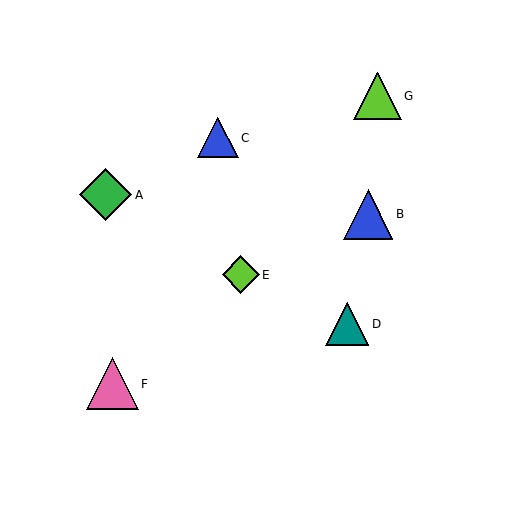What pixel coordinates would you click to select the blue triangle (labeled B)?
Click at (368, 214) to select the blue triangle B.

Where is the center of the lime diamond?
The center of the lime diamond is at (241, 275).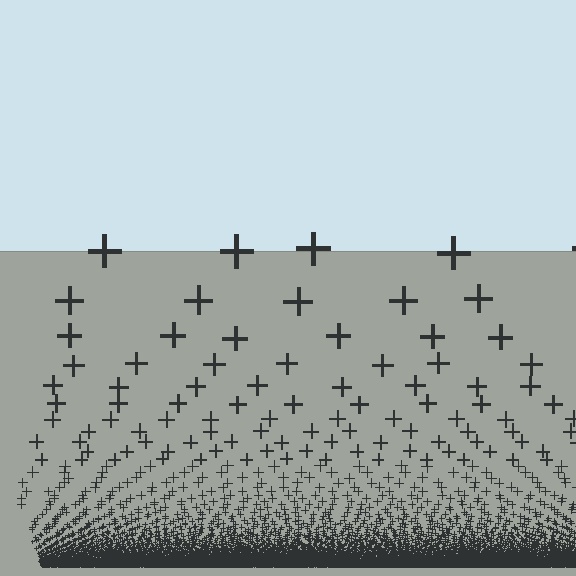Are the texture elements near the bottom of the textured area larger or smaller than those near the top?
Smaller. The gradient is inverted — elements near the bottom are smaller and denser.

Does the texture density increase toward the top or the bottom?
Density increases toward the bottom.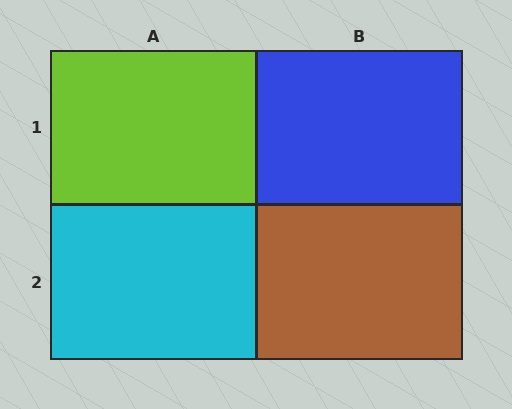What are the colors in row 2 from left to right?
Cyan, brown.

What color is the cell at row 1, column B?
Blue.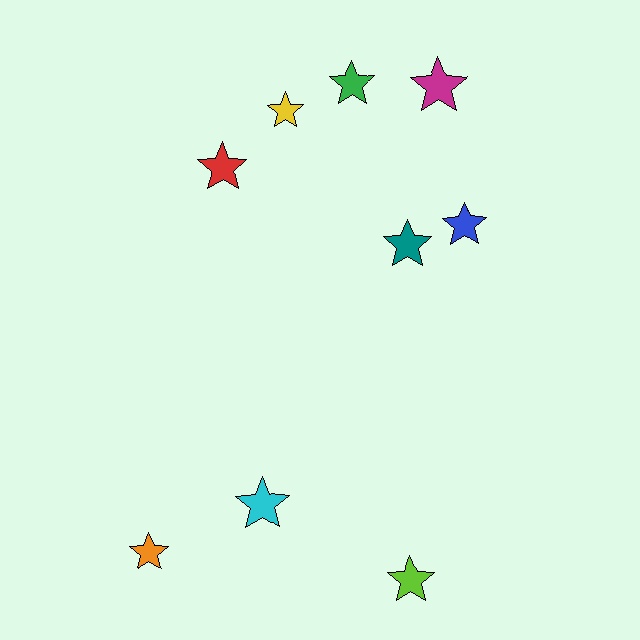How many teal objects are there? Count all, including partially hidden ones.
There is 1 teal object.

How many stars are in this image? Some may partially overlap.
There are 9 stars.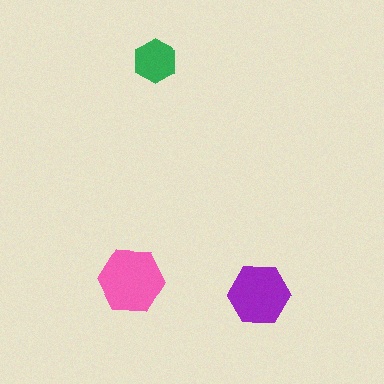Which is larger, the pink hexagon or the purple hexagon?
The pink one.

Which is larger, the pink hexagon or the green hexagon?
The pink one.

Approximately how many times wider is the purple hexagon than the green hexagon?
About 1.5 times wider.